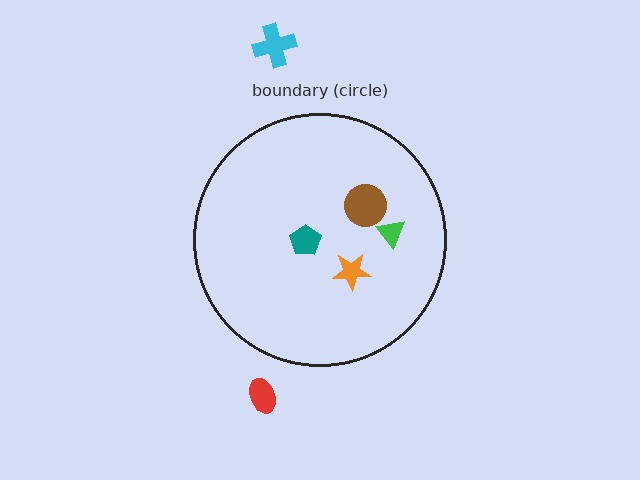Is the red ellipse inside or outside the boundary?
Outside.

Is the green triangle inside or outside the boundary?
Inside.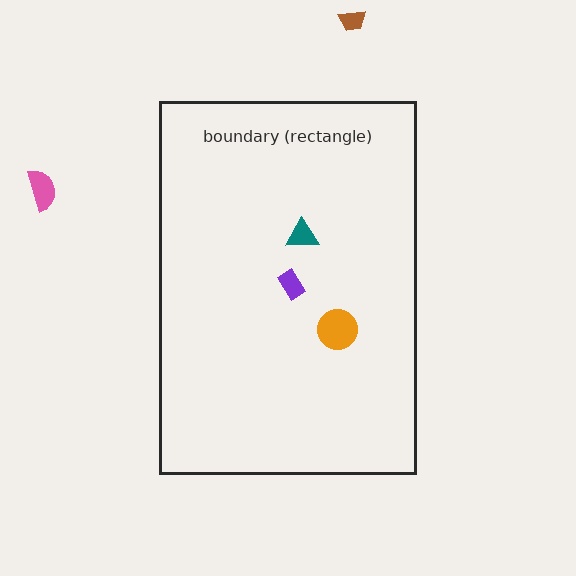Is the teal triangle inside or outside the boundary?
Inside.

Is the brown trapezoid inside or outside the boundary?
Outside.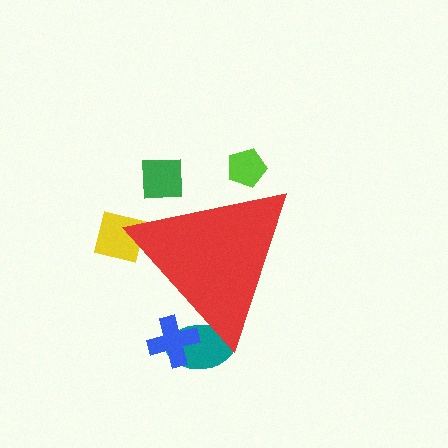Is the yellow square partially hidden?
Yes, the yellow square is partially hidden behind the red triangle.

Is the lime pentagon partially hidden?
Yes, the lime pentagon is partially hidden behind the red triangle.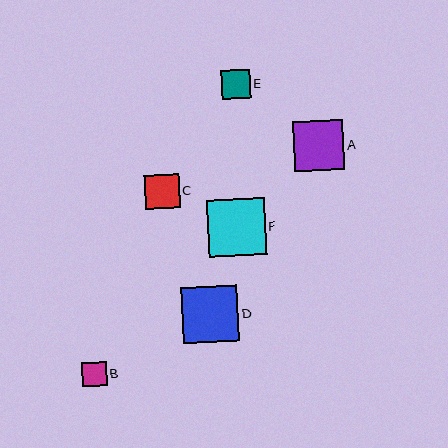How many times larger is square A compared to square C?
Square A is approximately 1.5 times the size of square C.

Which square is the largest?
Square F is the largest with a size of approximately 57 pixels.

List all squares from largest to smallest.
From largest to smallest: F, D, A, C, E, B.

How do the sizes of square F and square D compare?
Square F and square D are approximately the same size.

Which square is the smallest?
Square B is the smallest with a size of approximately 24 pixels.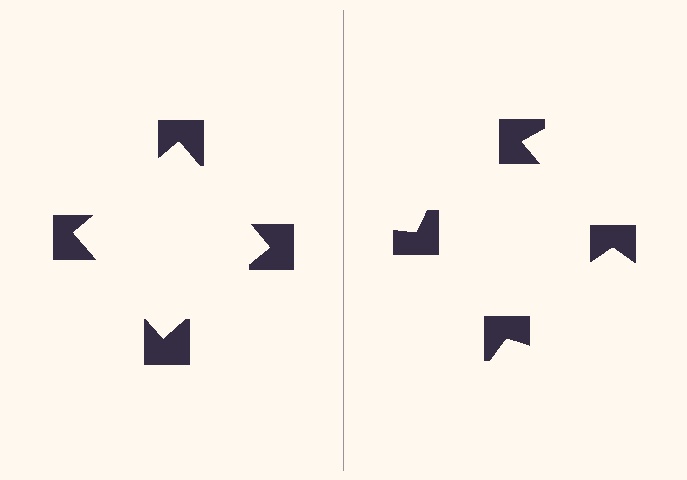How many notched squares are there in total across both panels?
8 — 4 on each side.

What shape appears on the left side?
An illusory square.